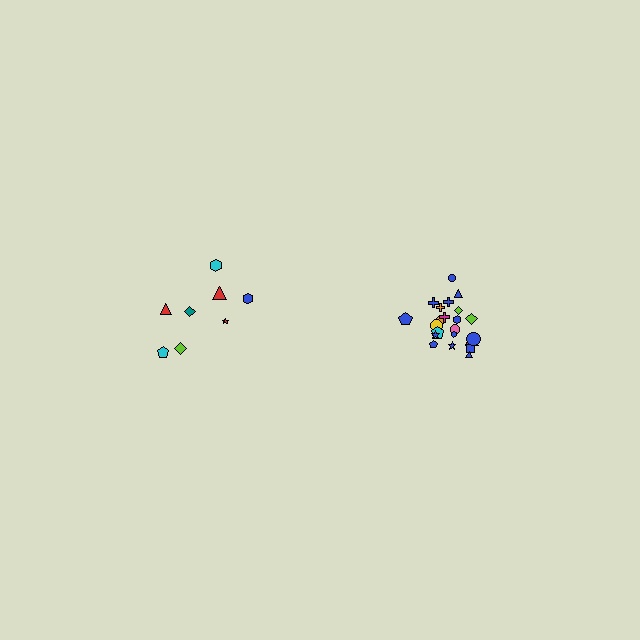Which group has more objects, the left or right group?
The right group.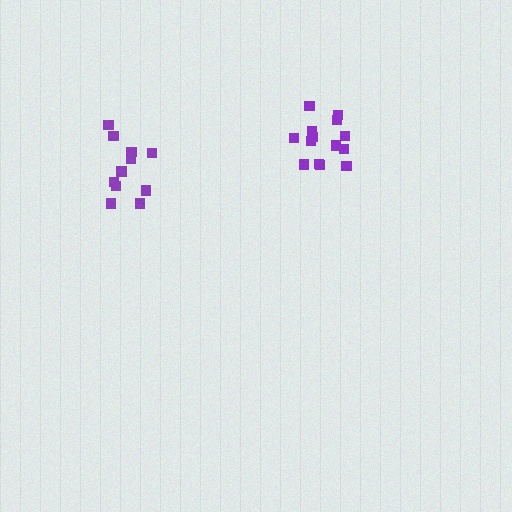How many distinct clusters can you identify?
There are 2 distinct clusters.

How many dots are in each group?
Group 1: 11 dots, Group 2: 14 dots (25 total).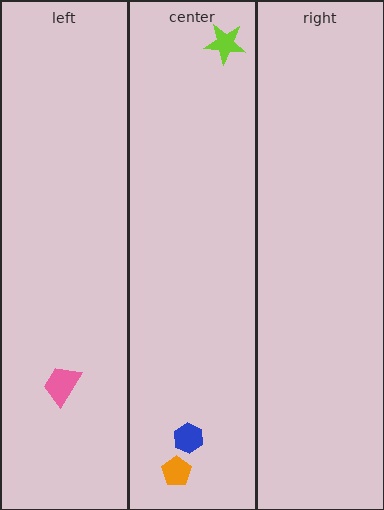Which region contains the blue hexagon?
The center region.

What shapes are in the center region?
The blue hexagon, the orange pentagon, the lime star.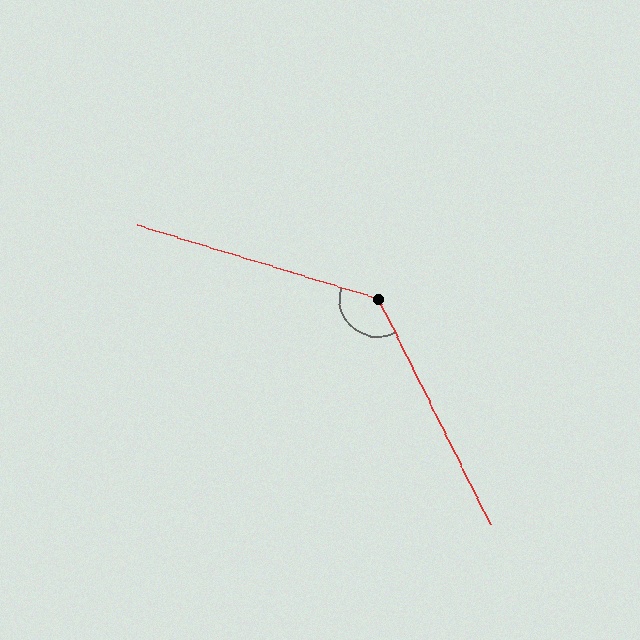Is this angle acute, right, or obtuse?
It is obtuse.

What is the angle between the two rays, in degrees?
Approximately 134 degrees.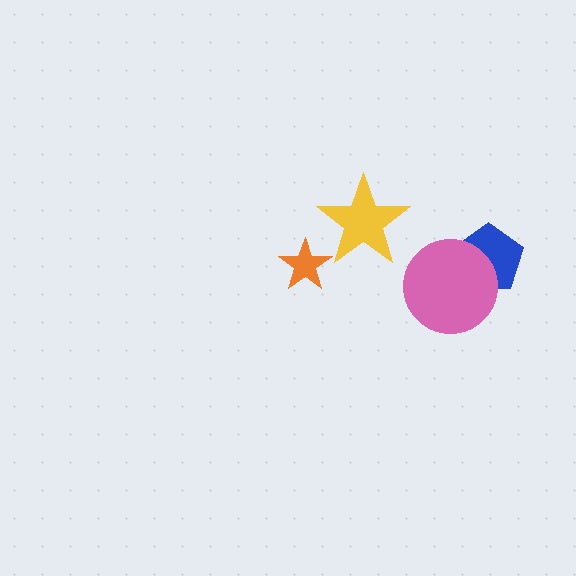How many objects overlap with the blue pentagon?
1 object overlaps with the blue pentagon.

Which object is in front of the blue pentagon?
The pink circle is in front of the blue pentagon.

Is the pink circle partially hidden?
No, no other shape covers it.